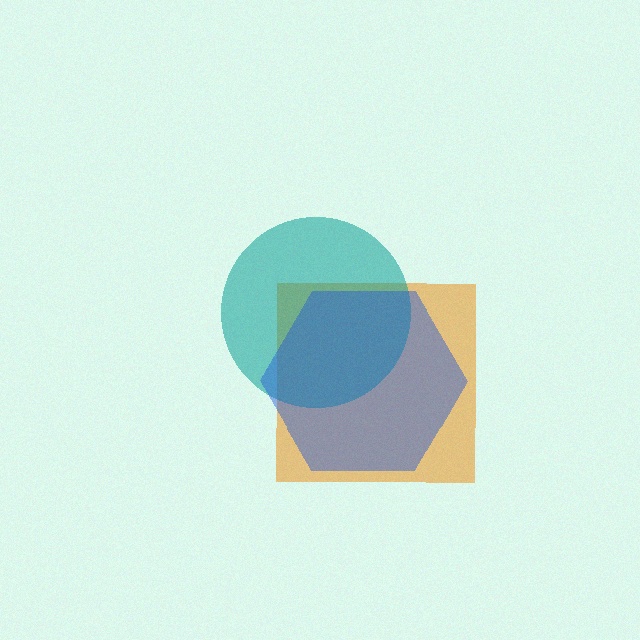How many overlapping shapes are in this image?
There are 3 overlapping shapes in the image.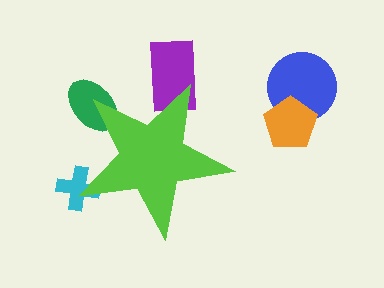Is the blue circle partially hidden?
No, the blue circle is fully visible.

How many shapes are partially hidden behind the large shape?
3 shapes are partially hidden.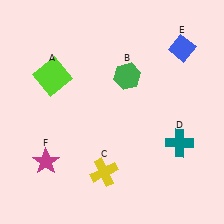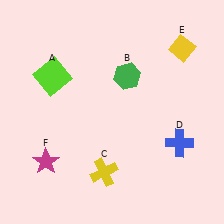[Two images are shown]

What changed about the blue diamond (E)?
In Image 1, E is blue. In Image 2, it changed to yellow.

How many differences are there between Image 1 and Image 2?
There are 2 differences between the two images.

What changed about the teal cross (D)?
In Image 1, D is teal. In Image 2, it changed to blue.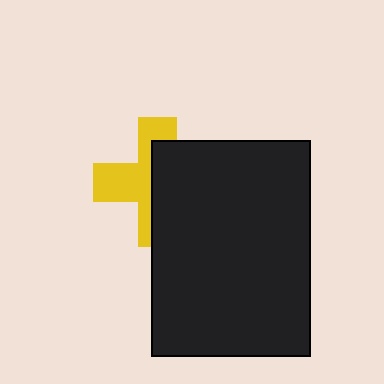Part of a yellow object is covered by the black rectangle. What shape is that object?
It is a cross.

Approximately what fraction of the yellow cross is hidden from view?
Roughly 53% of the yellow cross is hidden behind the black rectangle.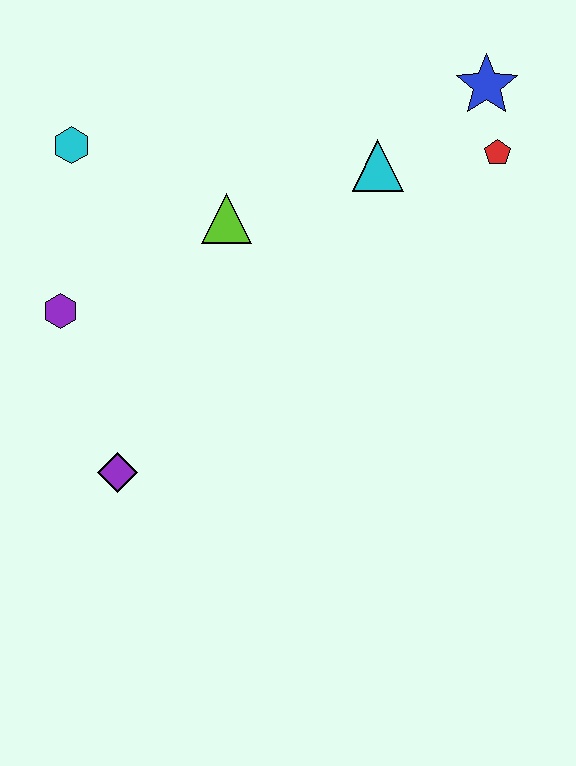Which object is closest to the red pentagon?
The blue star is closest to the red pentagon.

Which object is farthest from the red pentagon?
The purple diamond is farthest from the red pentagon.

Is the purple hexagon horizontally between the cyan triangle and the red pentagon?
No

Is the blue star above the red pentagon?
Yes